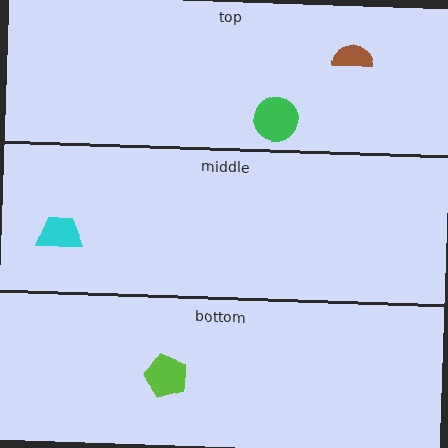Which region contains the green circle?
The top region.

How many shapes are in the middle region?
1.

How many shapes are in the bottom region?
1.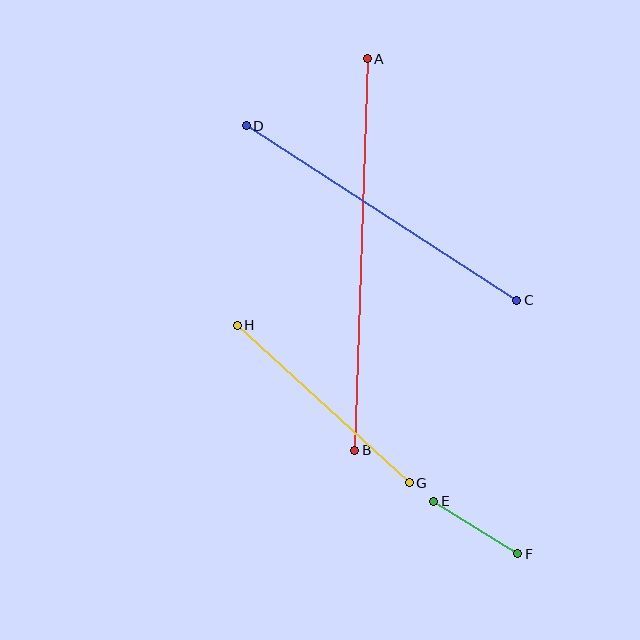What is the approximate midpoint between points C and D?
The midpoint is at approximately (381, 213) pixels.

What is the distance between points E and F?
The distance is approximately 99 pixels.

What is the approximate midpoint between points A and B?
The midpoint is at approximately (361, 254) pixels.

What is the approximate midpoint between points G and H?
The midpoint is at approximately (323, 404) pixels.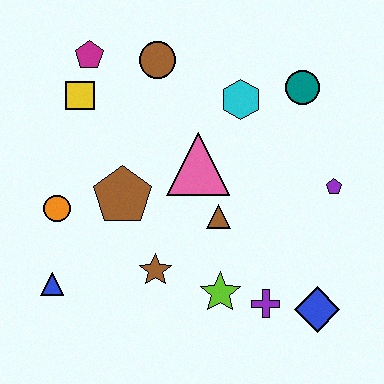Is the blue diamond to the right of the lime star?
Yes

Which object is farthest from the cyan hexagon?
The blue triangle is farthest from the cyan hexagon.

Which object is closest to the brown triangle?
The pink triangle is closest to the brown triangle.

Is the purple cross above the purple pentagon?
No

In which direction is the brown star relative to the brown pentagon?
The brown star is below the brown pentagon.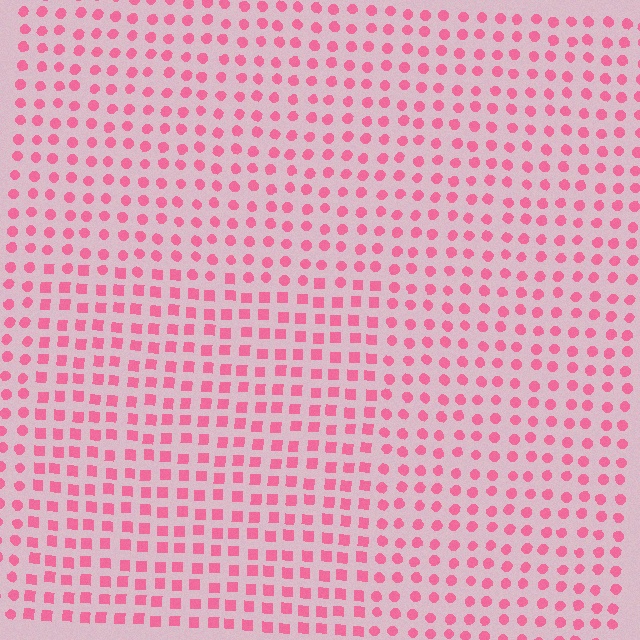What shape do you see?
I see a rectangle.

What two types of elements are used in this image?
The image uses squares inside the rectangle region and circles outside it.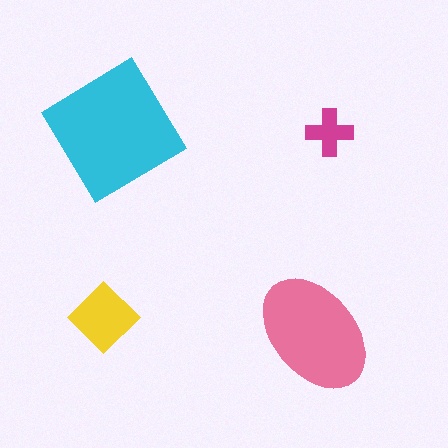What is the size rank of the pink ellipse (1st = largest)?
2nd.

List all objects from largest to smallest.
The cyan diamond, the pink ellipse, the yellow diamond, the magenta cross.